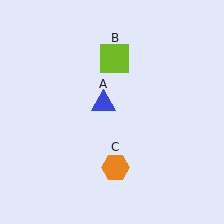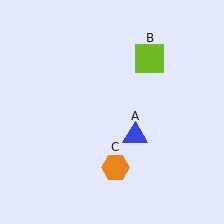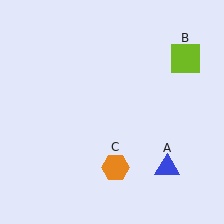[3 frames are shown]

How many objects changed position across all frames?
2 objects changed position: blue triangle (object A), lime square (object B).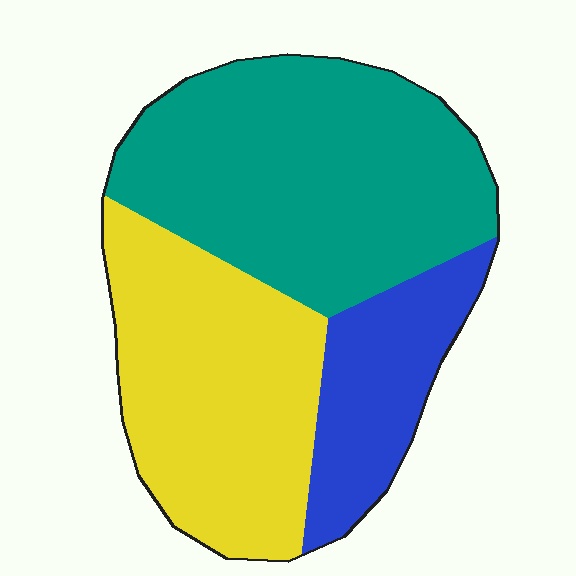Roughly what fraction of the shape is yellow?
Yellow takes up between a quarter and a half of the shape.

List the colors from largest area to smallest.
From largest to smallest: teal, yellow, blue.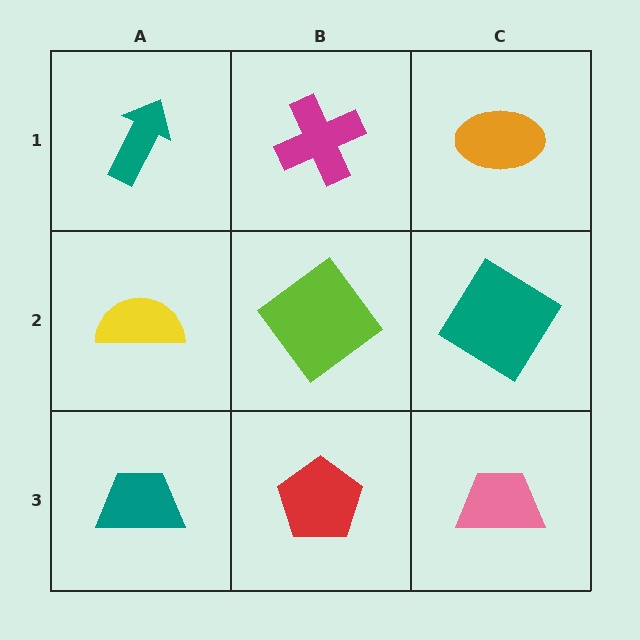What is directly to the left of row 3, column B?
A teal trapezoid.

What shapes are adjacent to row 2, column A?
A teal arrow (row 1, column A), a teal trapezoid (row 3, column A), a lime diamond (row 2, column B).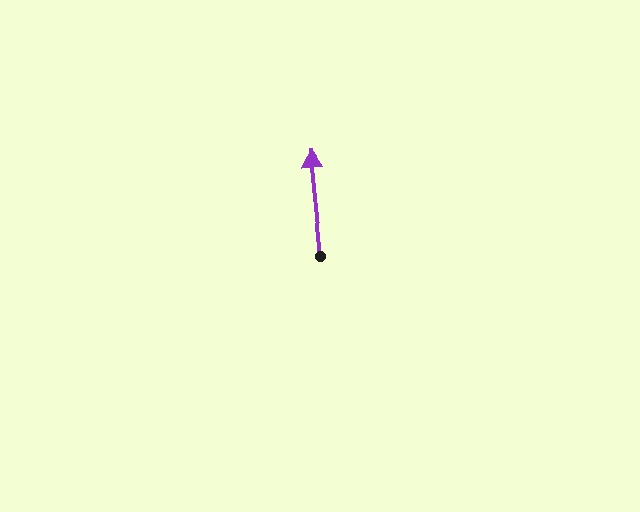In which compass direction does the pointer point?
North.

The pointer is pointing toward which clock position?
Roughly 12 o'clock.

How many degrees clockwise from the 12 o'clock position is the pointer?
Approximately 354 degrees.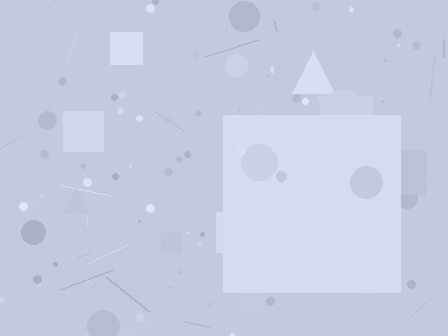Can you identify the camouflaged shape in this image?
The camouflaged shape is a square.